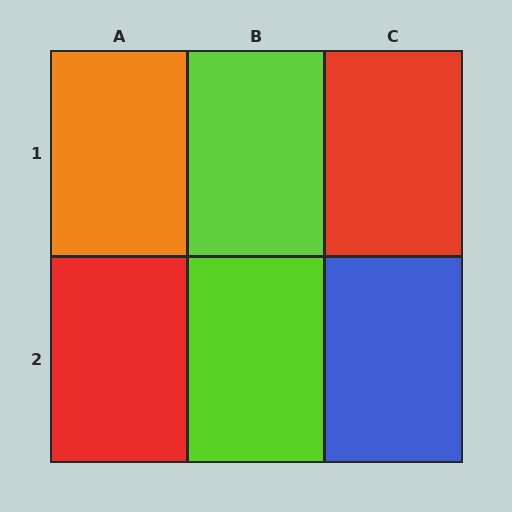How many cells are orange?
1 cell is orange.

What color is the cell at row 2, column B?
Lime.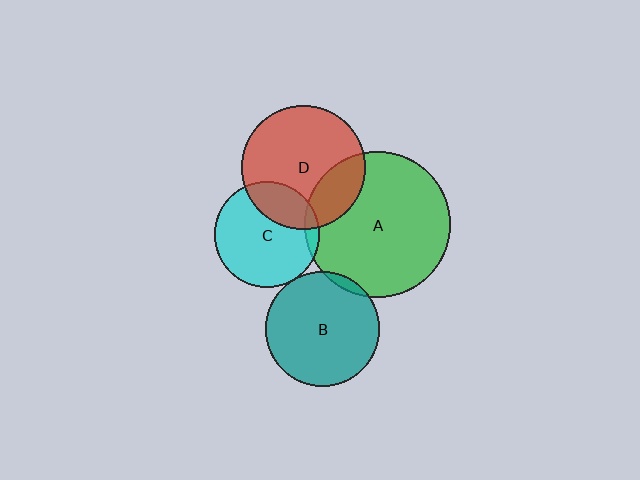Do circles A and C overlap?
Yes.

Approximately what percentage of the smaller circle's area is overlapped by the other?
Approximately 5%.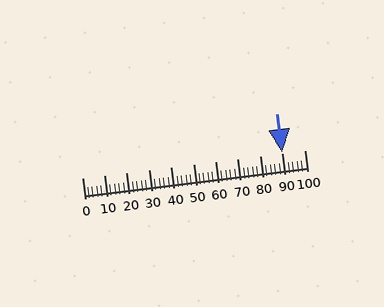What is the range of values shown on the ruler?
The ruler shows values from 0 to 100.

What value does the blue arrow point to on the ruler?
The blue arrow points to approximately 90.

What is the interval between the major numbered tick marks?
The major tick marks are spaced 10 units apart.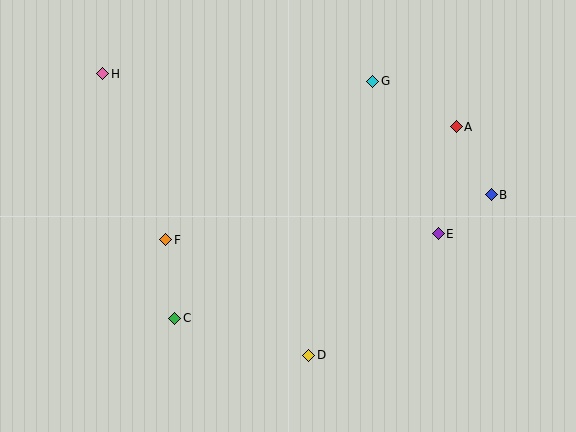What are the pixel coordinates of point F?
Point F is at (166, 240).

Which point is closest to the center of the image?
Point F at (166, 240) is closest to the center.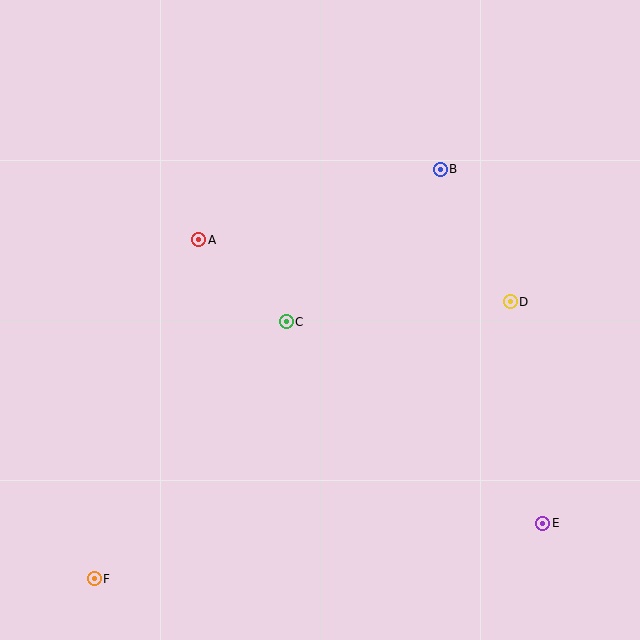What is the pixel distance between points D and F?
The distance between D and F is 500 pixels.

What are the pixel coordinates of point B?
Point B is at (440, 169).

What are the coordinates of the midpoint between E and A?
The midpoint between E and A is at (371, 382).